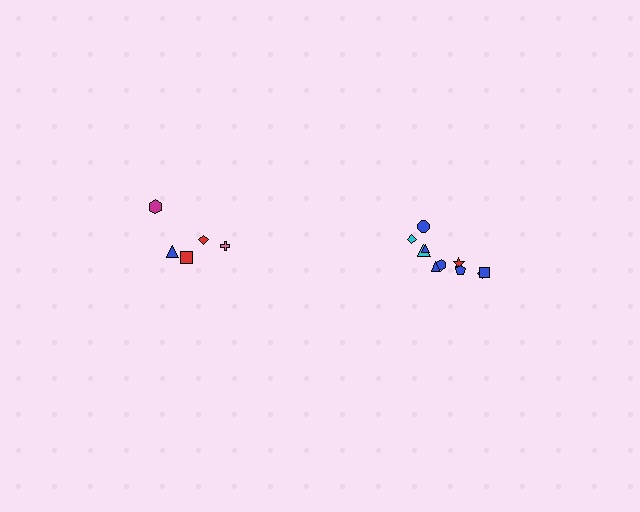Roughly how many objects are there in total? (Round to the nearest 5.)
Roughly 15 objects in total.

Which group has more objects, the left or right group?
The right group.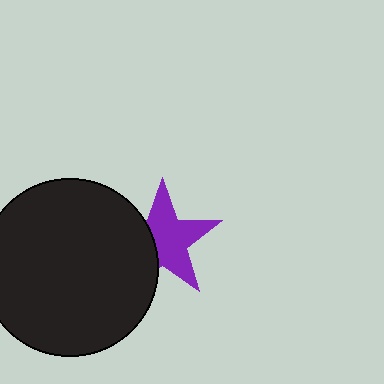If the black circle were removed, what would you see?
You would see the complete purple star.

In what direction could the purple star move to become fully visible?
The purple star could move right. That would shift it out from behind the black circle entirely.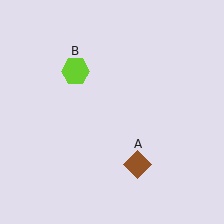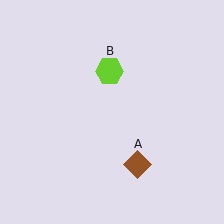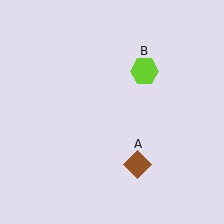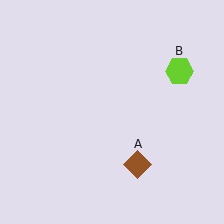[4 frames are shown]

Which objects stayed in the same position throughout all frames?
Brown diamond (object A) remained stationary.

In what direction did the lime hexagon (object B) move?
The lime hexagon (object B) moved right.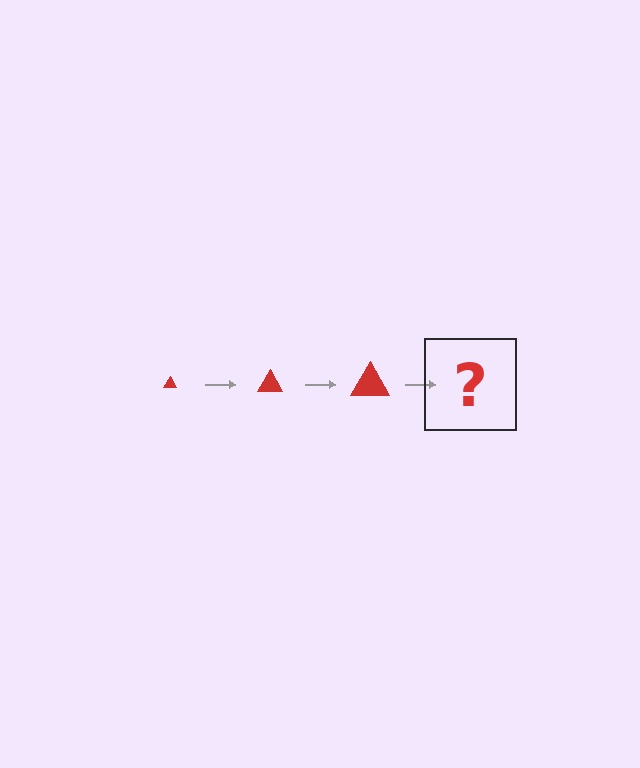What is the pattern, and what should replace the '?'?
The pattern is that the triangle gets progressively larger each step. The '?' should be a red triangle, larger than the previous one.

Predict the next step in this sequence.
The next step is a red triangle, larger than the previous one.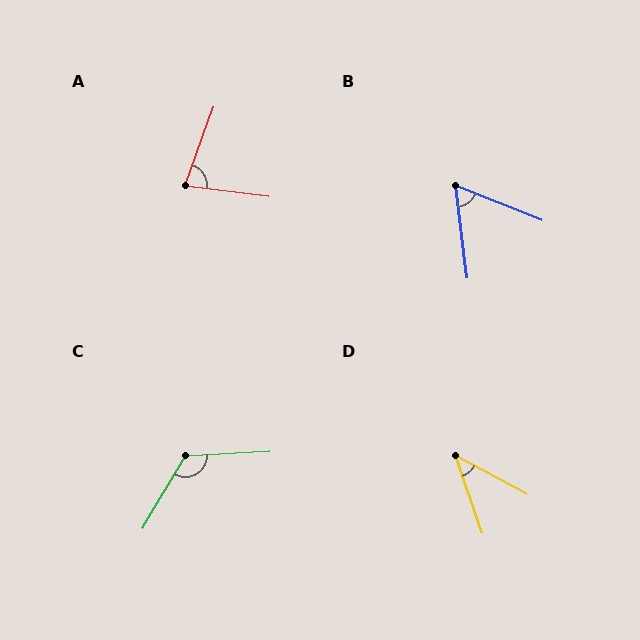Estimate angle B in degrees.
Approximately 61 degrees.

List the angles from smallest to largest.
D (43°), B (61°), A (78°), C (124°).